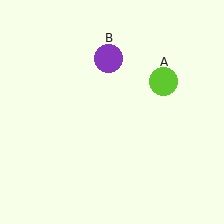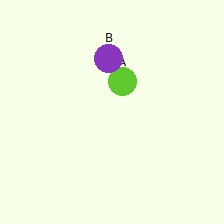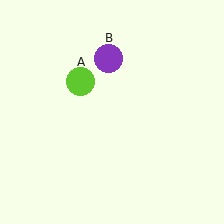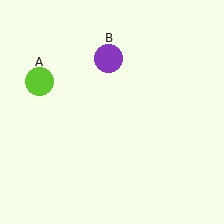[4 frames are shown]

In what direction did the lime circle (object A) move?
The lime circle (object A) moved left.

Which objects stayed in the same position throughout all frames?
Purple circle (object B) remained stationary.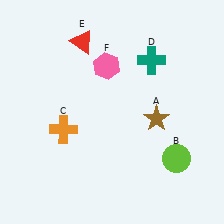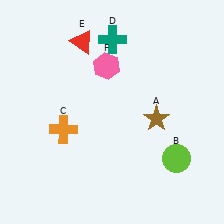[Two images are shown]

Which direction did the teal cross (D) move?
The teal cross (D) moved left.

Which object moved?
The teal cross (D) moved left.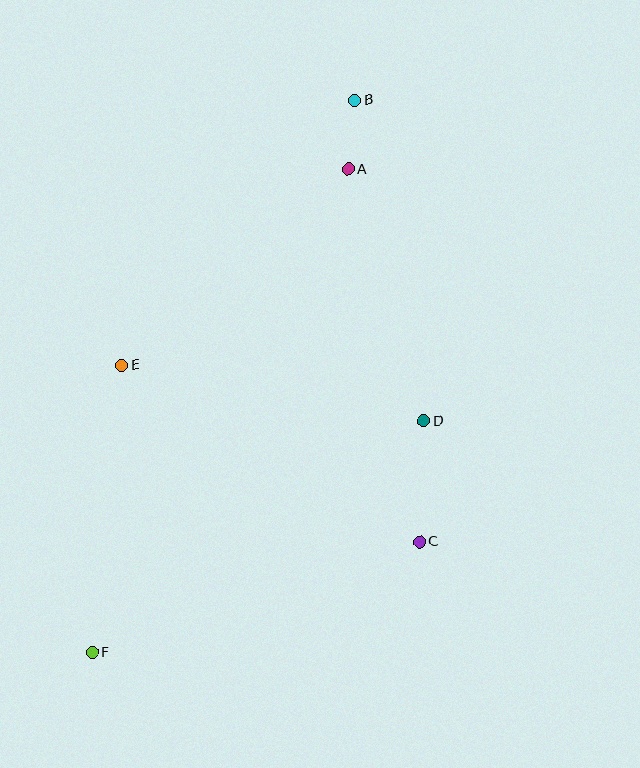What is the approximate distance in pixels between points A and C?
The distance between A and C is approximately 379 pixels.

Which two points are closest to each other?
Points A and B are closest to each other.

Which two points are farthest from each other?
Points B and F are farthest from each other.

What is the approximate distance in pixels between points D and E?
The distance between D and E is approximately 307 pixels.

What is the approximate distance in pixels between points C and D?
The distance between C and D is approximately 121 pixels.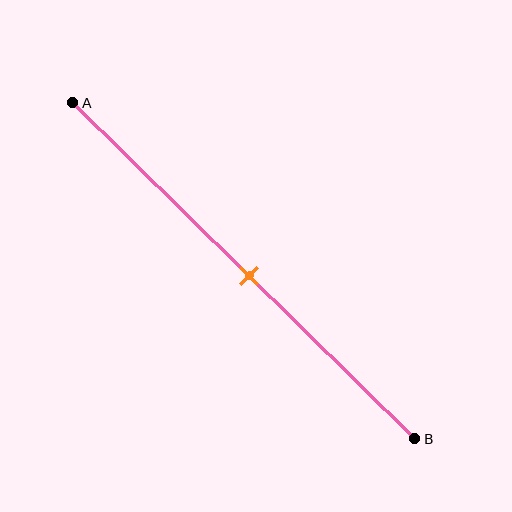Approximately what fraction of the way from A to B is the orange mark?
The orange mark is approximately 50% of the way from A to B.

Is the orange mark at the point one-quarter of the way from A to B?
No, the mark is at about 50% from A, not at the 25% one-quarter point.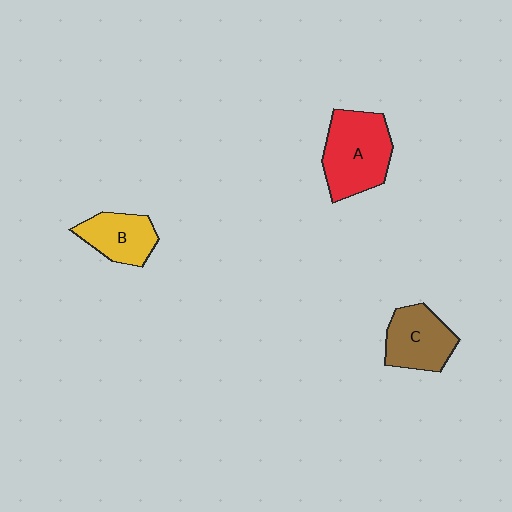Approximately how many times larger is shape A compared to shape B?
Approximately 1.5 times.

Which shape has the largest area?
Shape A (red).